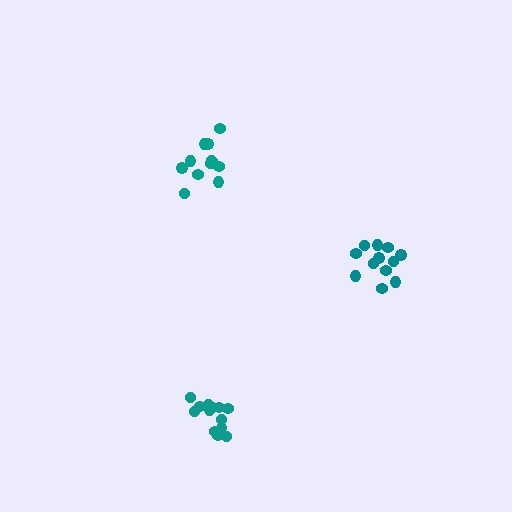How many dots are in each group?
Group 1: 12 dots, Group 2: 12 dots, Group 3: 13 dots (37 total).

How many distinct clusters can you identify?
There are 3 distinct clusters.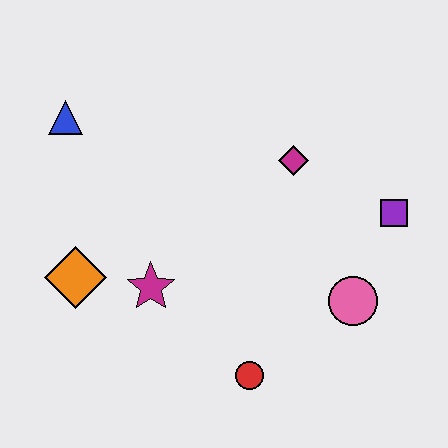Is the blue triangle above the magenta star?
Yes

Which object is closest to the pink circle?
The purple square is closest to the pink circle.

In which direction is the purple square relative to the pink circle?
The purple square is above the pink circle.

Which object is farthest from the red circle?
The blue triangle is farthest from the red circle.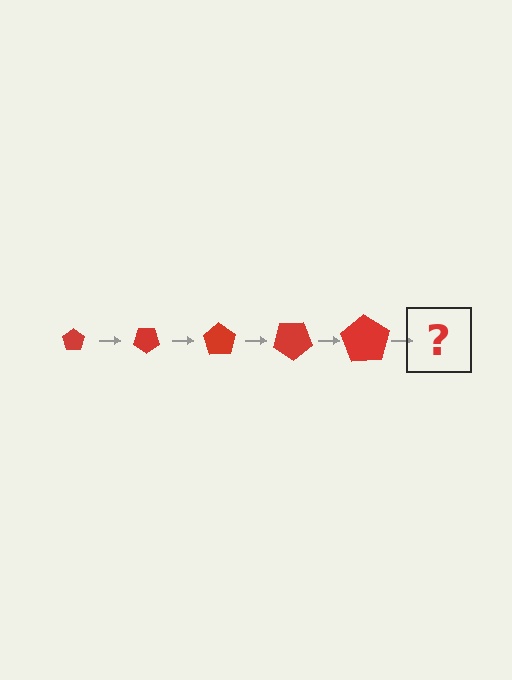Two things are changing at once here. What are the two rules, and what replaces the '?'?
The two rules are that the pentagon grows larger each step and it rotates 35 degrees each step. The '?' should be a pentagon, larger than the previous one and rotated 175 degrees from the start.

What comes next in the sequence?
The next element should be a pentagon, larger than the previous one and rotated 175 degrees from the start.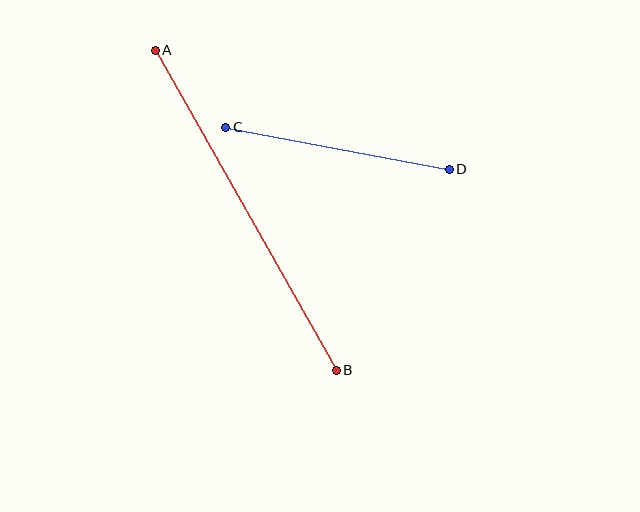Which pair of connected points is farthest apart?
Points A and B are farthest apart.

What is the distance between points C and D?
The distance is approximately 227 pixels.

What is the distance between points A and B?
The distance is approximately 368 pixels.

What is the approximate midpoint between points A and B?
The midpoint is at approximately (246, 210) pixels.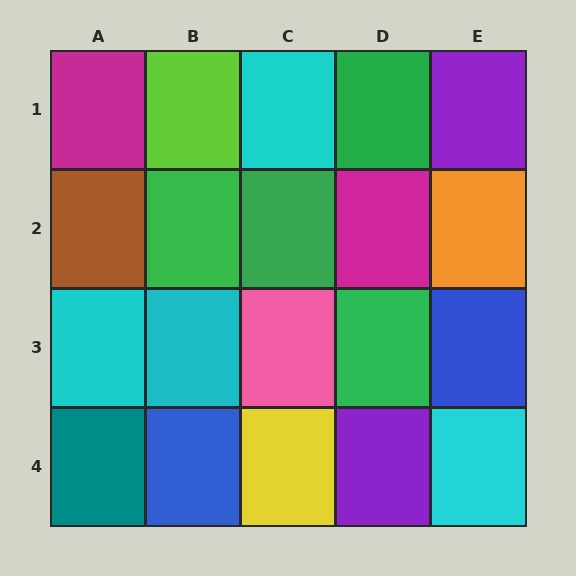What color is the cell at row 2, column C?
Green.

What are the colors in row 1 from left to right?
Magenta, lime, cyan, green, purple.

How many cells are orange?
1 cell is orange.